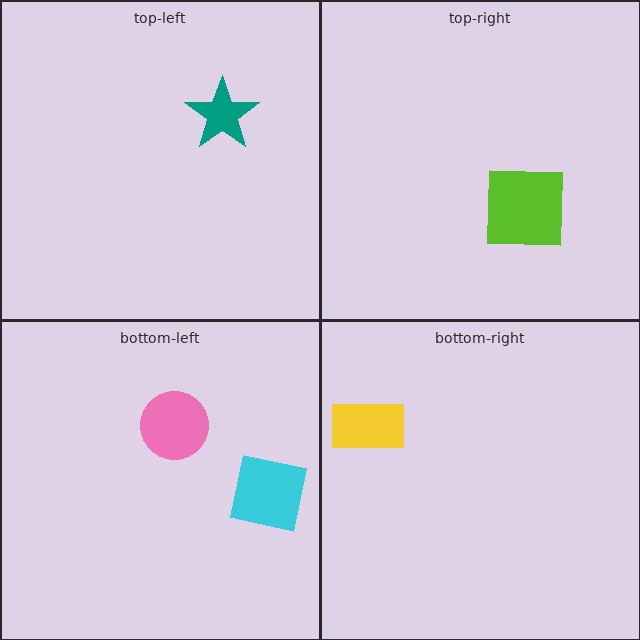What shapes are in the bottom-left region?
The pink circle, the cyan square.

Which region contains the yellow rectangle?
The bottom-right region.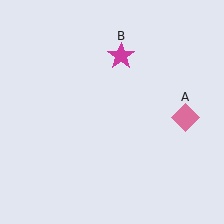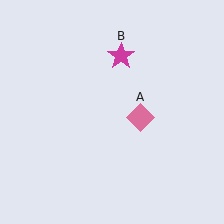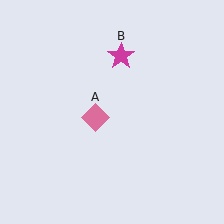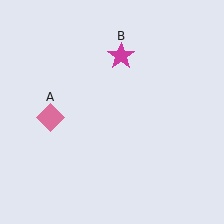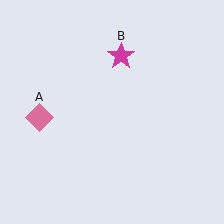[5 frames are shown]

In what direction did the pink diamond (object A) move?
The pink diamond (object A) moved left.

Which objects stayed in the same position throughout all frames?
Magenta star (object B) remained stationary.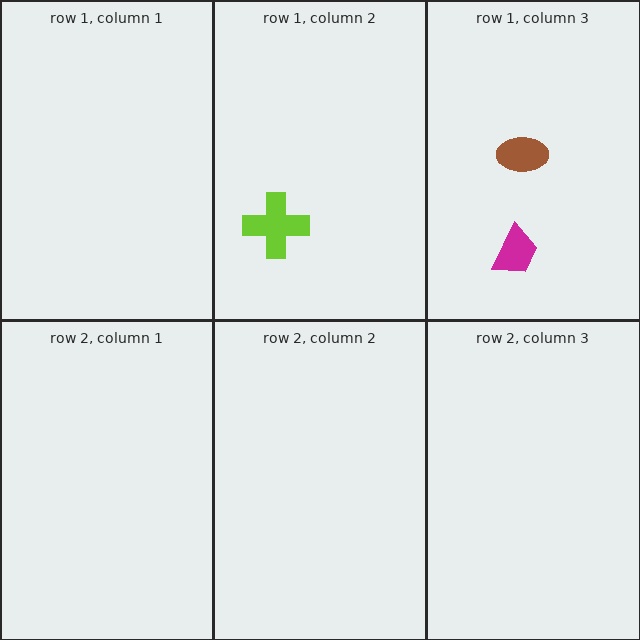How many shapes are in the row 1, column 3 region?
2.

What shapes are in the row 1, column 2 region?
The lime cross.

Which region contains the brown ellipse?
The row 1, column 3 region.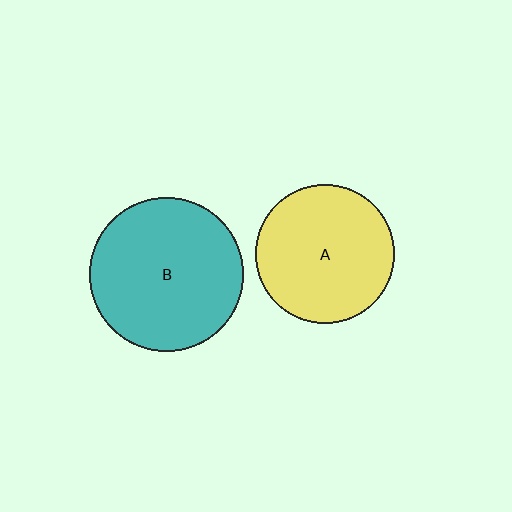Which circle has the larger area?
Circle B (teal).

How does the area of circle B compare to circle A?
Approximately 1.2 times.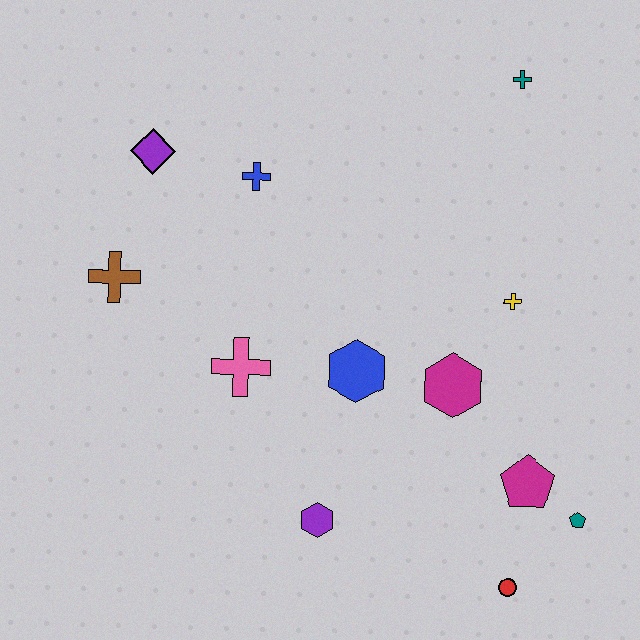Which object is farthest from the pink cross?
The teal cross is farthest from the pink cross.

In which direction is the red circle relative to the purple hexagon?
The red circle is to the right of the purple hexagon.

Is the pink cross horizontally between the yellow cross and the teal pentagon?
No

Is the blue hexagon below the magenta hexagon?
No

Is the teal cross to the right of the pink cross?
Yes